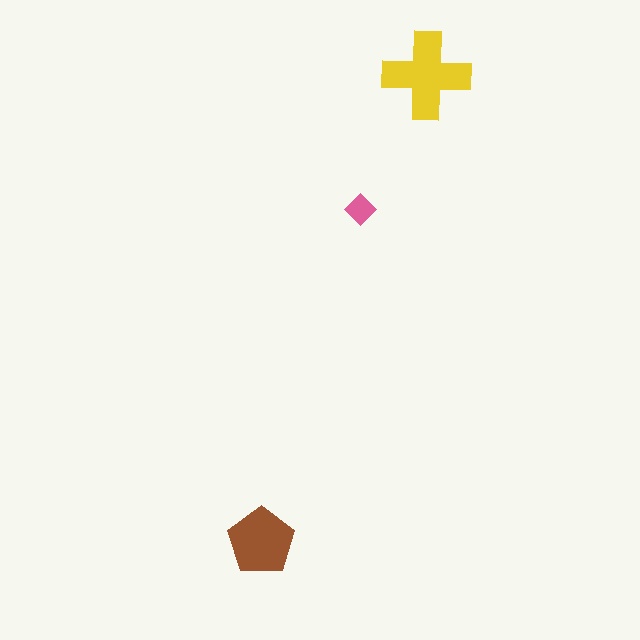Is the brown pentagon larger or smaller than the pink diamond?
Larger.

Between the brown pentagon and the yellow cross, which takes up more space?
The yellow cross.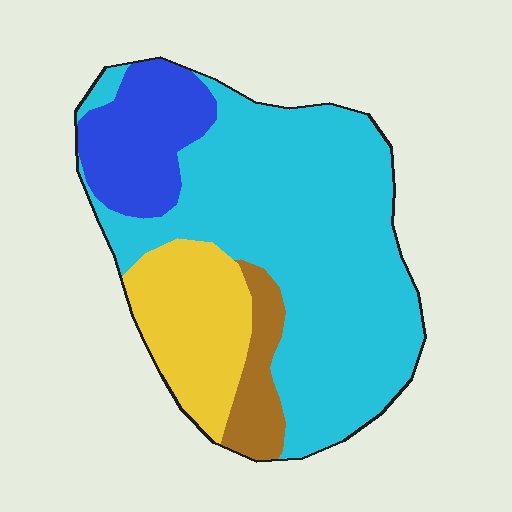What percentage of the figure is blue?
Blue takes up about one sixth (1/6) of the figure.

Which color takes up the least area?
Brown, at roughly 10%.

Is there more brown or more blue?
Blue.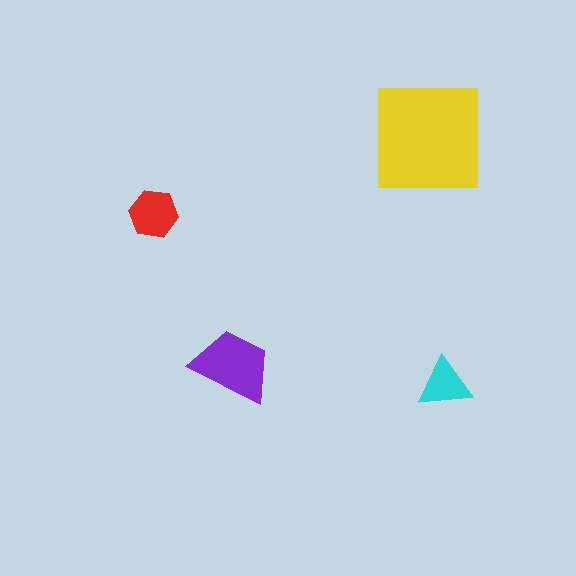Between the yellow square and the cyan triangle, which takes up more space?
The yellow square.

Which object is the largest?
The yellow square.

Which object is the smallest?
The cyan triangle.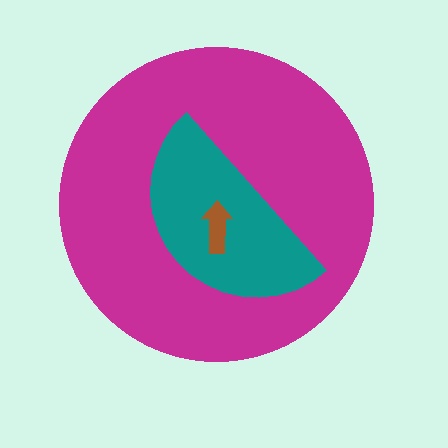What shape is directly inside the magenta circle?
The teal semicircle.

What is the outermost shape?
The magenta circle.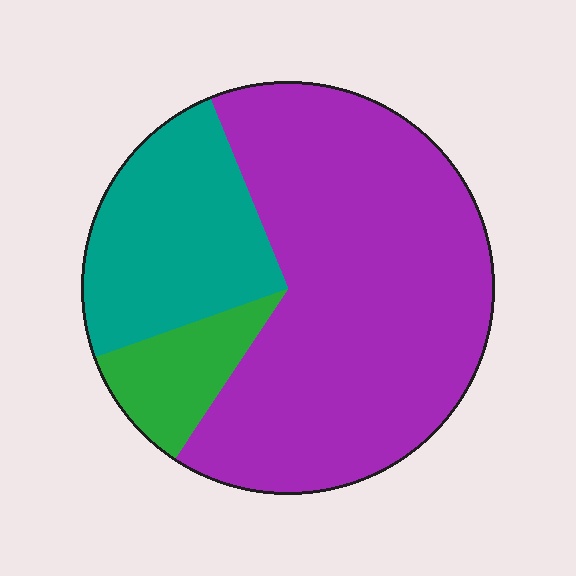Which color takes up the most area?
Purple, at roughly 65%.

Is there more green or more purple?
Purple.